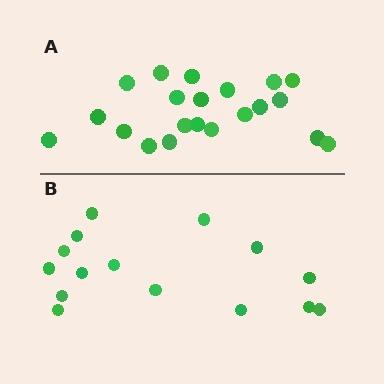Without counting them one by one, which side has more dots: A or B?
Region A (the top region) has more dots.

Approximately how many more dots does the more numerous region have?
Region A has about 6 more dots than region B.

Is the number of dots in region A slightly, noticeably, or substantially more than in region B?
Region A has noticeably more, but not dramatically so. The ratio is roughly 1.4 to 1.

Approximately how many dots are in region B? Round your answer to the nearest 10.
About 20 dots. (The exact count is 15, which rounds to 20.)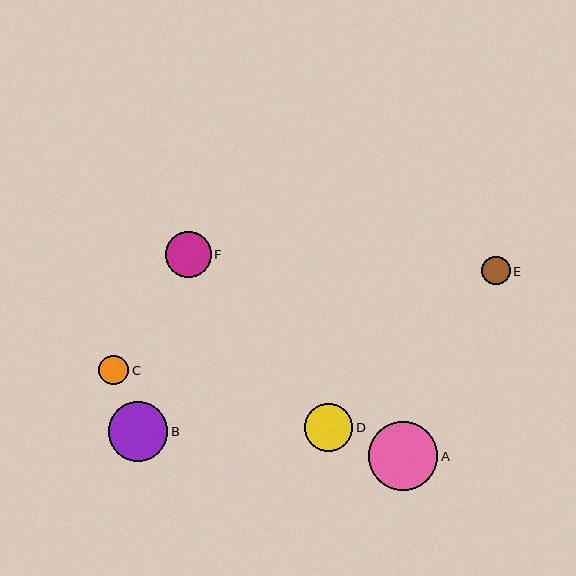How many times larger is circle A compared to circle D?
Circle A is approximately 1.4 times the size of circle D.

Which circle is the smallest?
Circle E is the smallest with a size of approximately 28 pixels.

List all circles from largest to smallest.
From largest to smallest: A, B, D, F, C, E.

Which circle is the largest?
Circle A is the largest with a size of approximately 69 pixels.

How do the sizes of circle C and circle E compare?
Circle C and circle E are approximately the same size.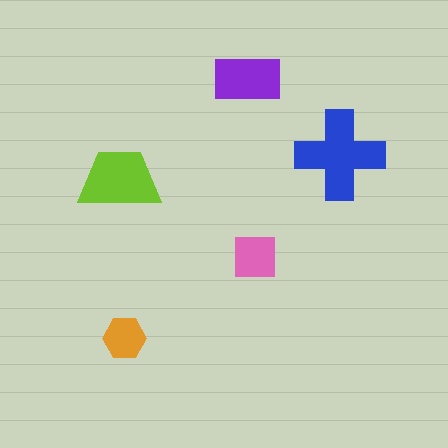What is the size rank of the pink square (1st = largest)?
4th.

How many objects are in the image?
There are 5 objects in the image.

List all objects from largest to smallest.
The blue cross, the lime trapezoid, the purple rectangle, the pink square, the orange hexagon.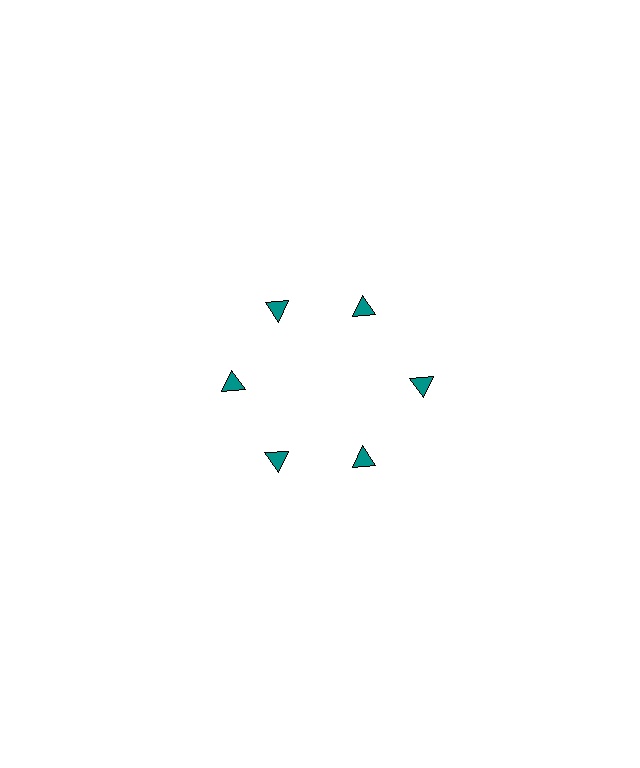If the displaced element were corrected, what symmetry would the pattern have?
It would have 6-fold rotational symmetry — the pattern would map onto itself every 60 degrees.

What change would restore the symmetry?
The symmetry would be restored by moving it inward, back onto the ring so that all 6 triangles sit at equal angles and equal distance from the center.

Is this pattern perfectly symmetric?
No. The 6 teal triangles are arranged in a ring, but one element near the 3 o'clock position is pushed outward from the center, breaking the 6-fold rotational symmetry.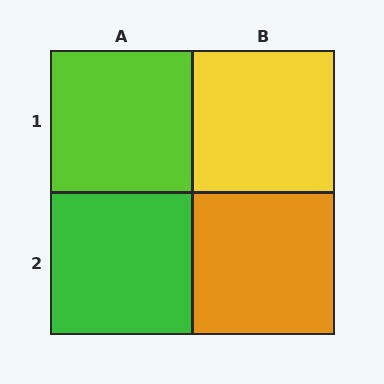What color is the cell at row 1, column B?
Yellow.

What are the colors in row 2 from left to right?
Green, orange.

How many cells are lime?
1 cell is lime.